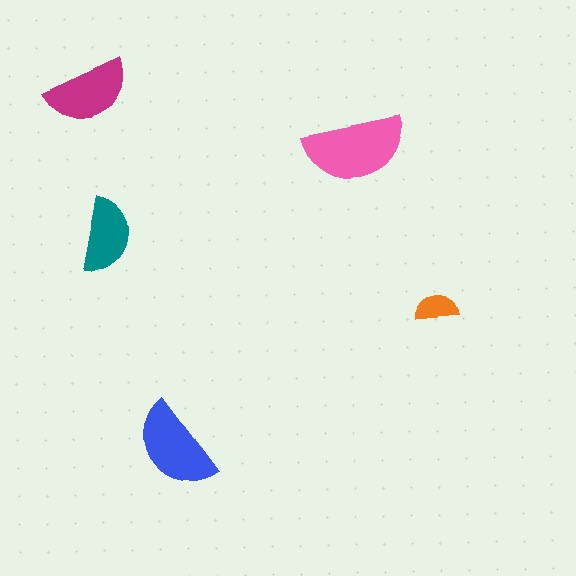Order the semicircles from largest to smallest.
the pink one, the blue one, the magenta one, the teal one, the orange one.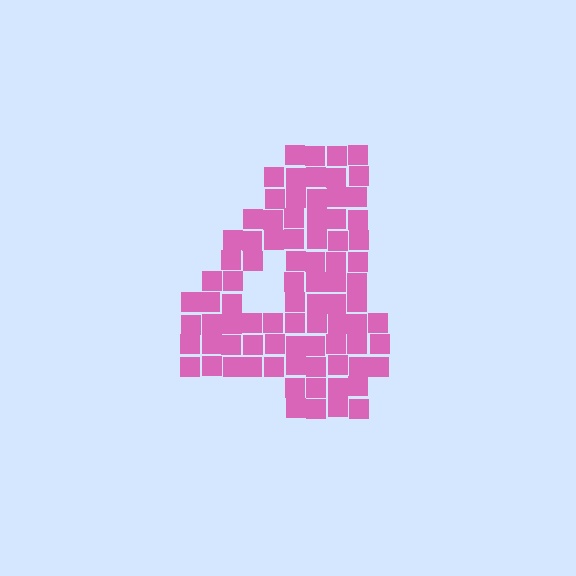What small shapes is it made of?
It is made of small squares.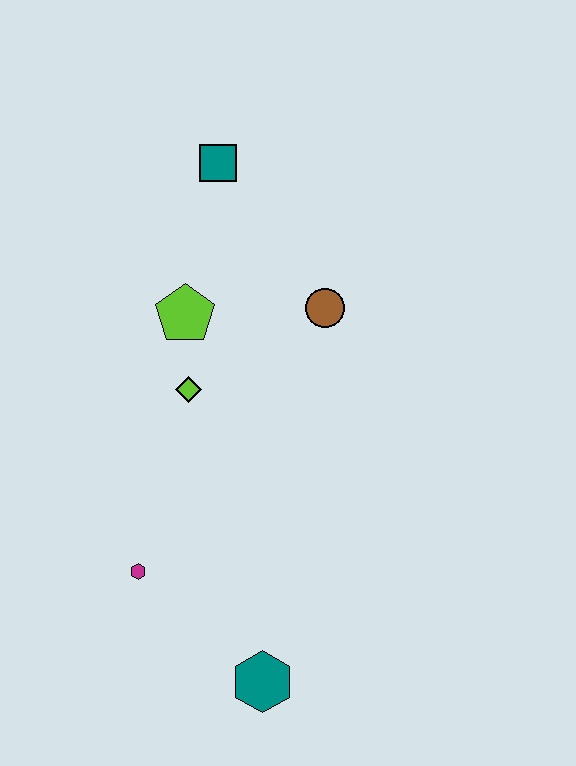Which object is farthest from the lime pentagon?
The teal hexagon is farthest from the lime pentagon.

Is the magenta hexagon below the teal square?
Yes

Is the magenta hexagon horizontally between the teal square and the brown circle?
No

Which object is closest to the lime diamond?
The lime pentagon is closest to the lime diamond.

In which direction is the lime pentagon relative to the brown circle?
The lime pentagon is to the left of the brown circle.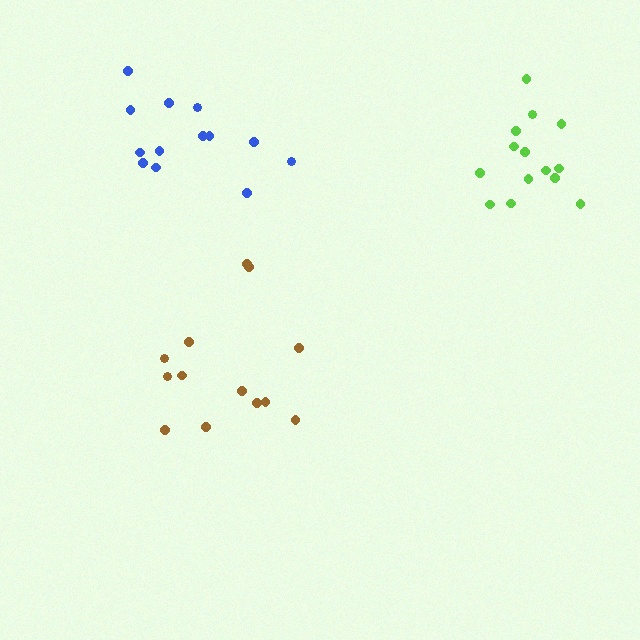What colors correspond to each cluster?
The clusters are colored: brown, lime, blue.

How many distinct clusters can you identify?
There are 3 distinct clusters.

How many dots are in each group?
Group 1: 13 dots, Group 2: 14 dots, Group 3: 13 dots (40 total).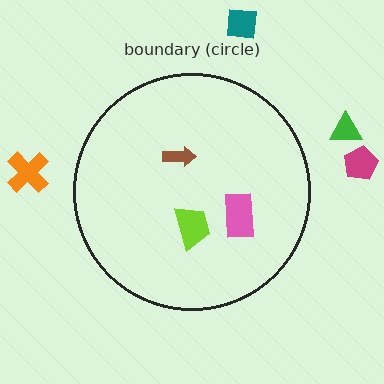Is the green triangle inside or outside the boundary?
Outside.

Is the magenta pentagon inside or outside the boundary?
Outside.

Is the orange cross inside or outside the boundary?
Outside.